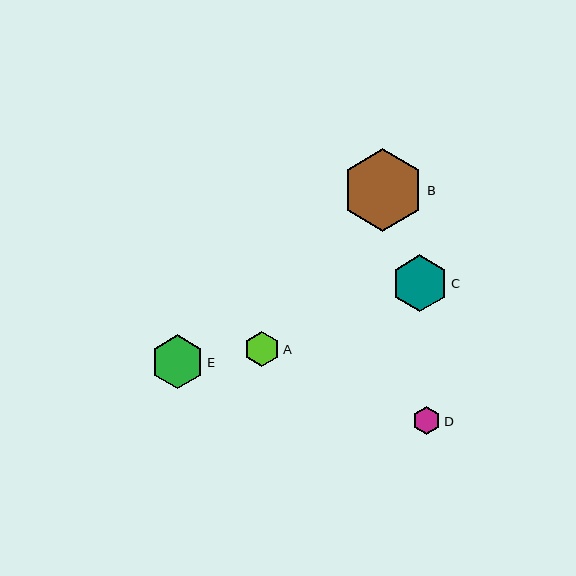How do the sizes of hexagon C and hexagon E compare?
Hexagon C and hexagon E are approximately the same size.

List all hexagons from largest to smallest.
From largest to smallest: B, C, E, A, D.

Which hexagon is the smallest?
Hexagon D is the smallest with a size of approximately 28 pixels.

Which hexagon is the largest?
Hexagon B is the largest with a size of approximately 83 pixels.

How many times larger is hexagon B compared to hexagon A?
Hexagon B is approximately 2.3 times the size of hexagon A.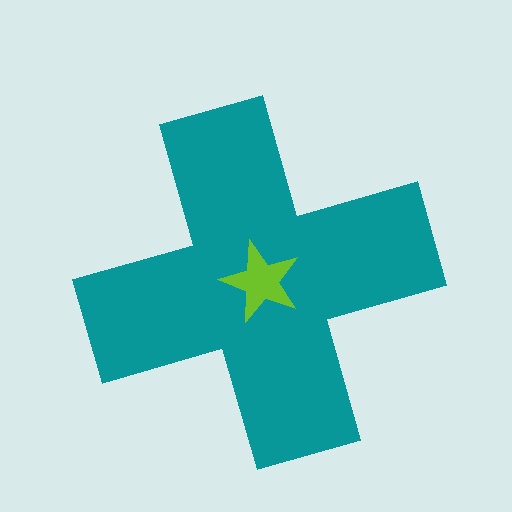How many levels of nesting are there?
2.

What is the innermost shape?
The lime star.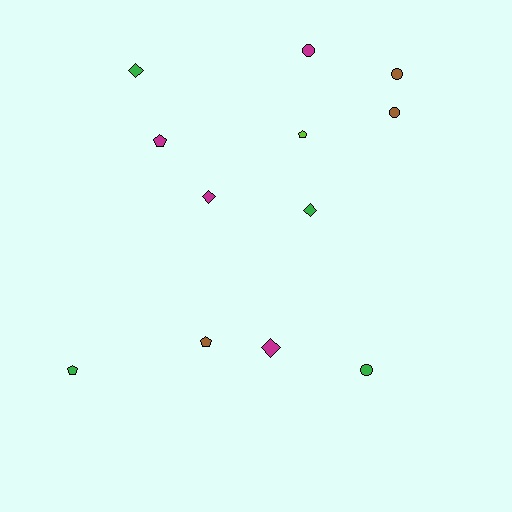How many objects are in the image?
There are 12 objects.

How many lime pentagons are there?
There is 1 lime pentagon.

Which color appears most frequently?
Green, with 4 objects.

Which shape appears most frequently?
Circle, with 4 objects.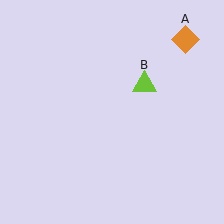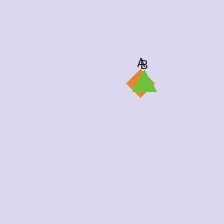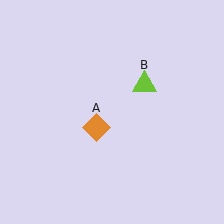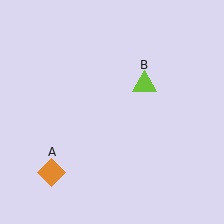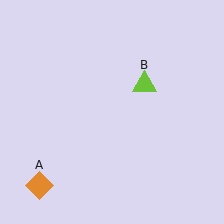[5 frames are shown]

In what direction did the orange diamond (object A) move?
The orange diamond (object A) moved down and to the left.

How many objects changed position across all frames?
1 object changed position: orange diamond (object A).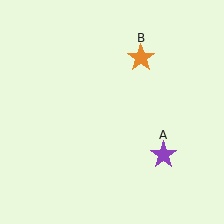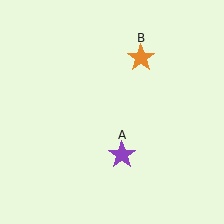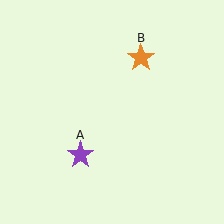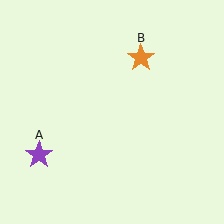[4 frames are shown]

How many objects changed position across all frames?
1 object changed position: purple star (object A).